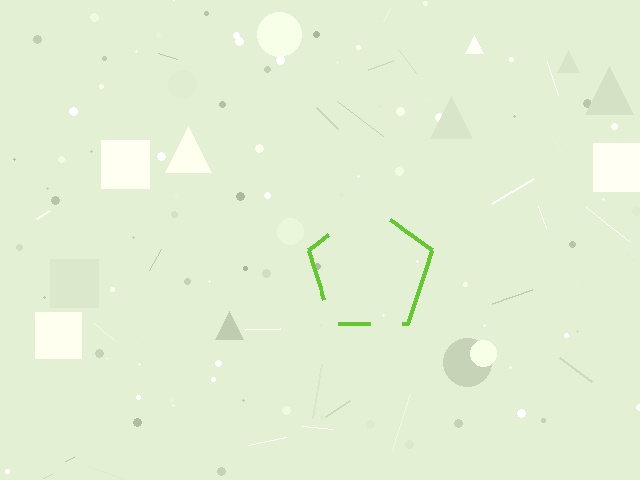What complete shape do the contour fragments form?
The contour fragments form a pentagon.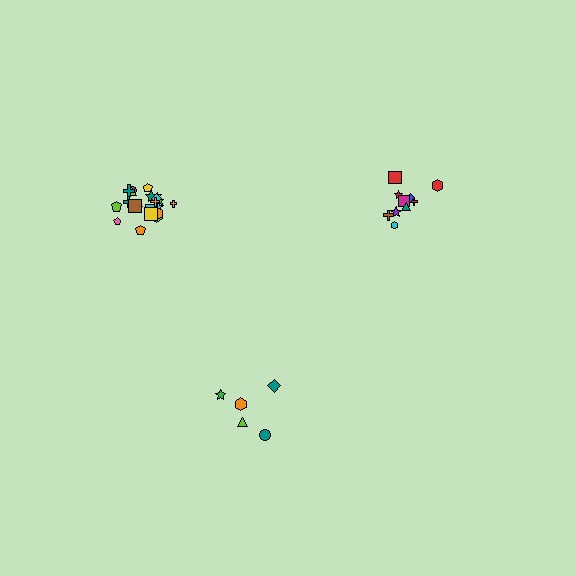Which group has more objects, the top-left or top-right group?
The top-left group.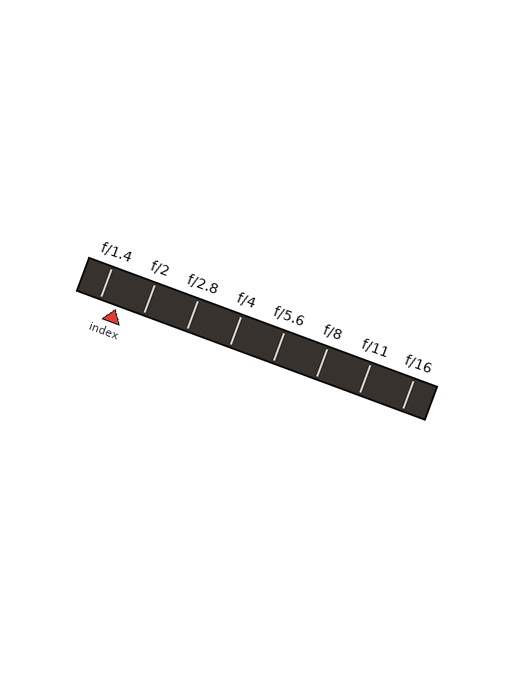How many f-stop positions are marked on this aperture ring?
There are 8 f-stop positions marked.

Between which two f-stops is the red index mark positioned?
The index mark is between f/1.4 and f/2.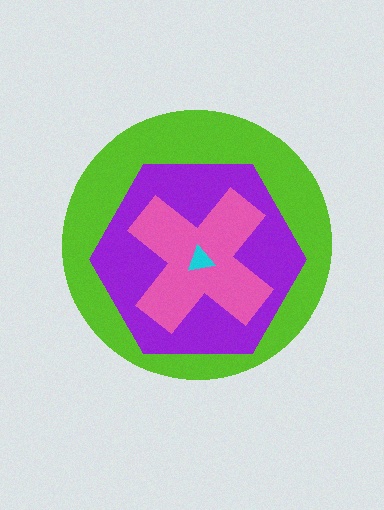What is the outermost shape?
The lime circle.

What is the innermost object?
The cyan triangle.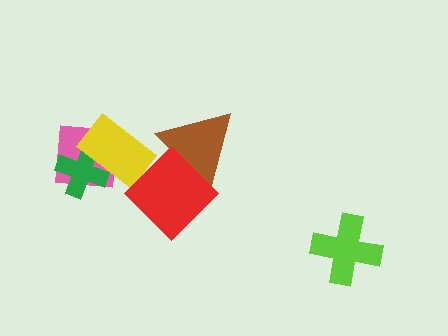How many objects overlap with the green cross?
2 objects overlap with the green cross.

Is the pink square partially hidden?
Yes, it is partially covered by another shape.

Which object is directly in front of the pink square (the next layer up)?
The green cross is directly in front of the pink square.